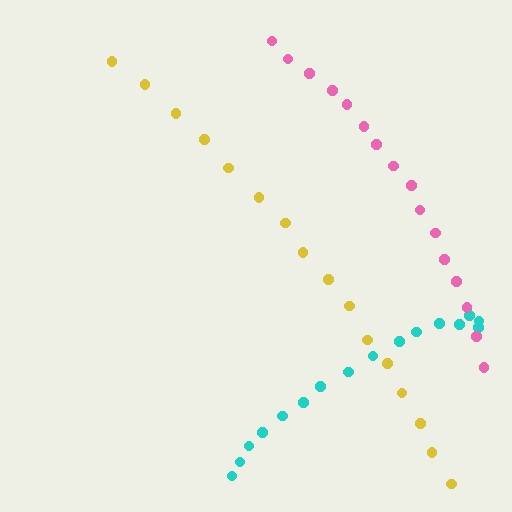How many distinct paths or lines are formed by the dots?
There are 3 distinct paths.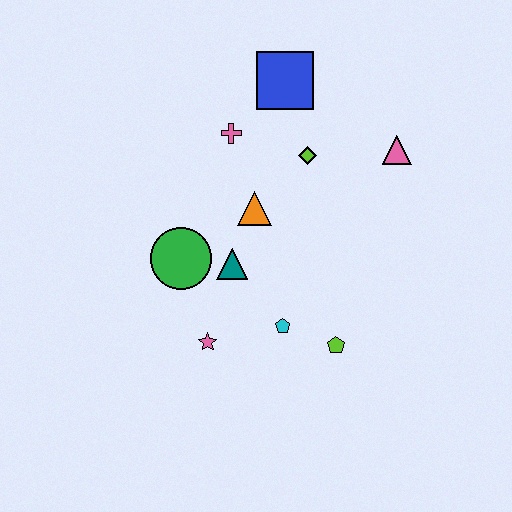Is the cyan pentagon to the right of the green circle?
Yes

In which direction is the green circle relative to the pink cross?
The green circle is below the pink cross.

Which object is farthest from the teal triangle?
The pink triangle is farthest from the teal triangle.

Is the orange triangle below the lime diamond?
Yes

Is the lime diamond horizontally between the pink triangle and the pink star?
Yes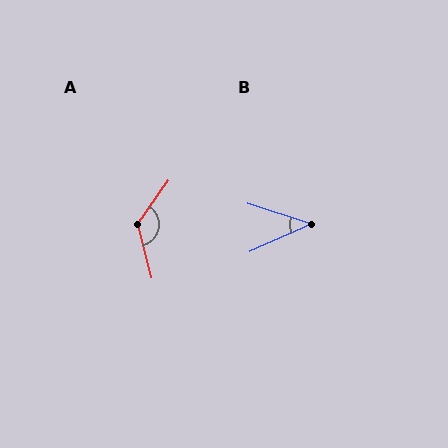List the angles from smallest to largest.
B (42°), A (131°).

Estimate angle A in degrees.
Approximately 131 degrees.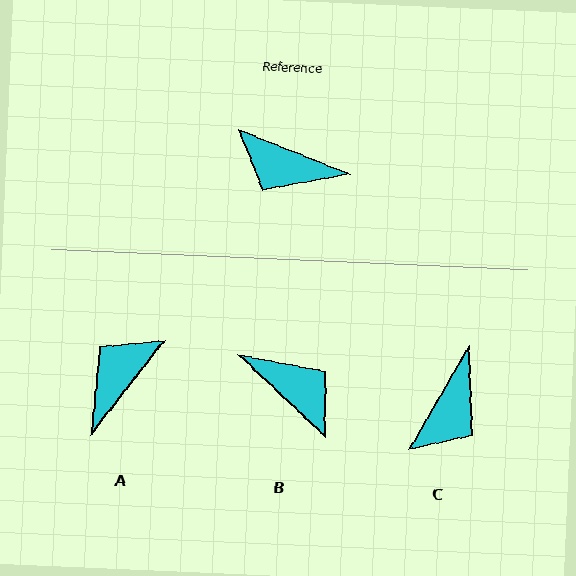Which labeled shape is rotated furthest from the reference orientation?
B, about 159 degrees away.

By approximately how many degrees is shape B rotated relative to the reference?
Approximately 159 degrees counter-clockwise.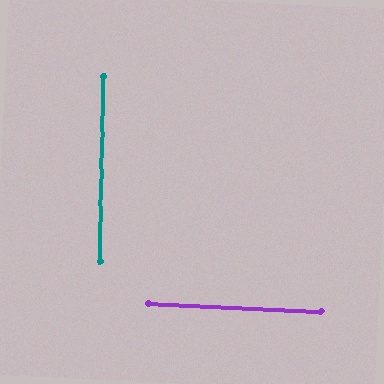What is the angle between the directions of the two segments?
Approximately 88 degrees.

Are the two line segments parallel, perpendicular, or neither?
Perpendicular — they meet at approximately 88°.